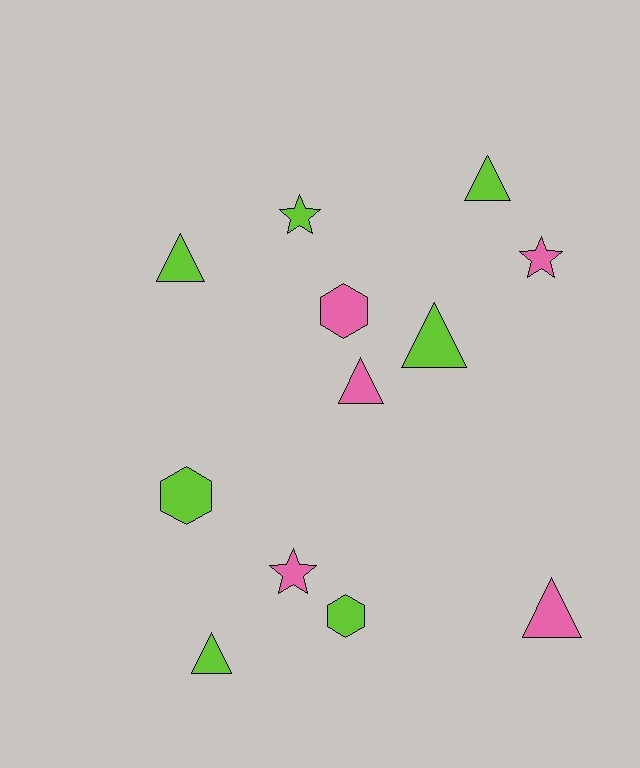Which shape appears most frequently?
Triangle, with 6 objects.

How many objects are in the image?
There are 12 objects.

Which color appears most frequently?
Lime, with 7 objects.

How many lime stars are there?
There is 1 lime star.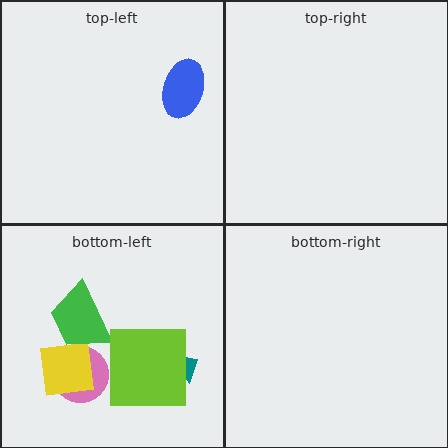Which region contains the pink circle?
The bottom-left region.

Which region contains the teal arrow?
The bottom-left region.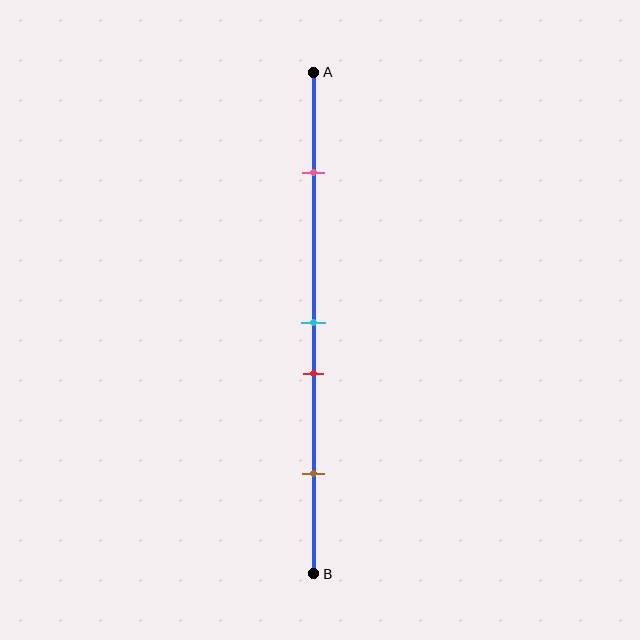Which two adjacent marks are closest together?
The cyan and red marks are the closest adjacent pair.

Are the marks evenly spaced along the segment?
No, the marks are not evenly spaced.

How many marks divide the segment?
There are 4 marks dividing the segment.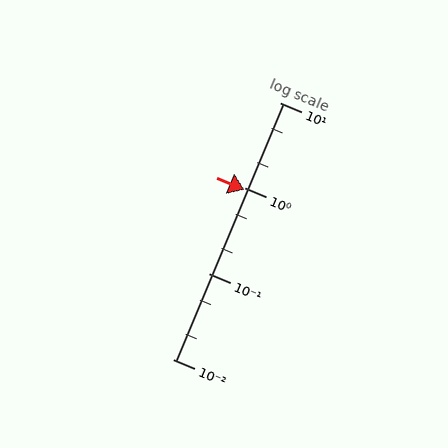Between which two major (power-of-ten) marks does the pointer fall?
The pointer is between 0.1 and 1.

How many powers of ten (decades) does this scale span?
The scale spans 3 decades, from 0.01 to 10.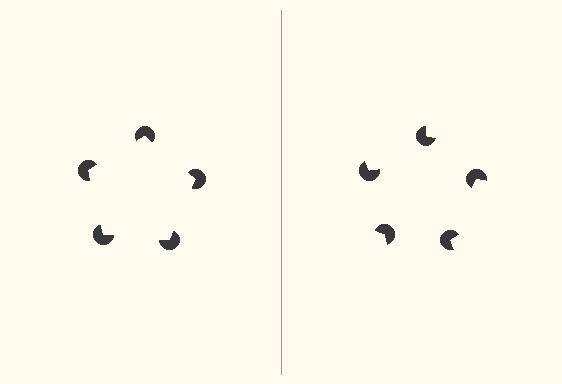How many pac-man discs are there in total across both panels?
10 — 5 on each side.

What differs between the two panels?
The pac-man discs are positioned identically on both sides; only the wedge orientations differ. On the left they align to a pentagon; on the right they are misaligned.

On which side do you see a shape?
An illusory pentagon appears on the left side. On the right side the wedge cuts are rotated, so no coherent shape forms.